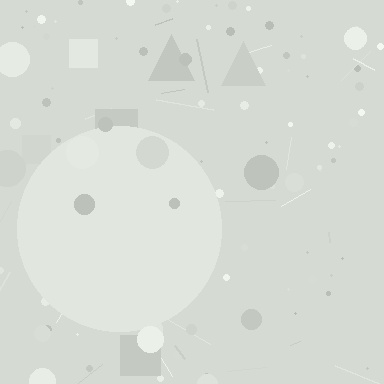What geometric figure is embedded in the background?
A circle is embedded in the background.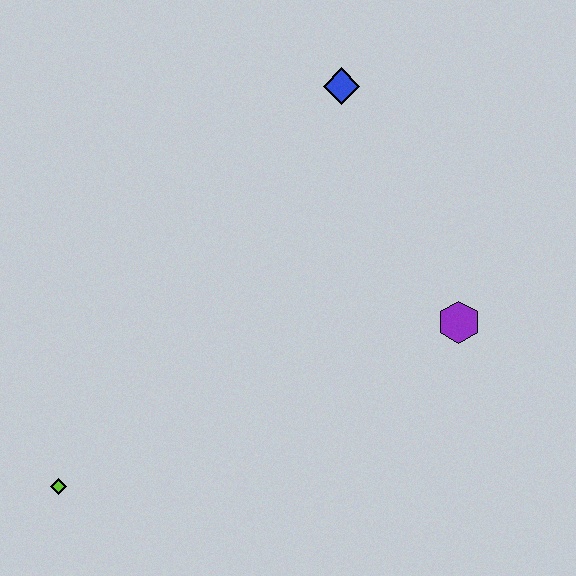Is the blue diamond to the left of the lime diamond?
No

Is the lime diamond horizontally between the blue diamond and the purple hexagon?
No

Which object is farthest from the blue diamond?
The lime diamond is farthest from the blue diamond.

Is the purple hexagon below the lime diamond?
No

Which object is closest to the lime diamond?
The purple hexagon is closest to the lime diamond.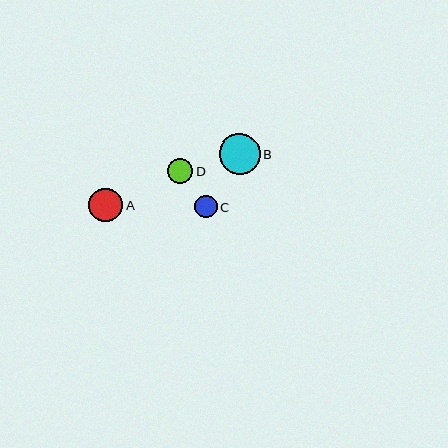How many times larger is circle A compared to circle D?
Circle A is approximately 1.3 times the size of circle D.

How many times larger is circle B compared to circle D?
Circle B is approximately 1.6 times the size of circle D.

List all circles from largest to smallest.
From largest to smallest: B, A, D, C.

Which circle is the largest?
Circle B is the largest with a size of approximately 41 pixels.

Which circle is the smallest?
Circle C is the smallest with a size of approximately 22 pixels.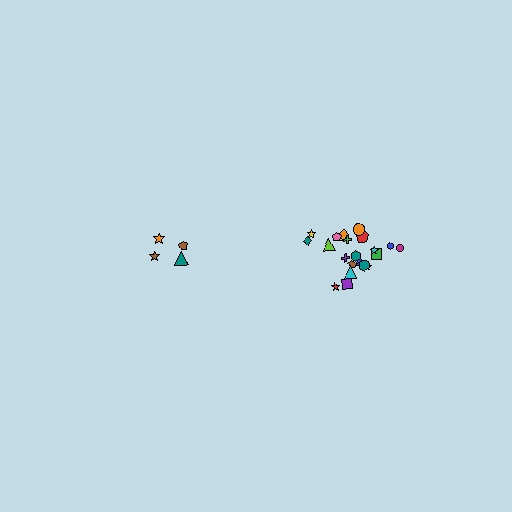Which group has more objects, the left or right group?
The right group.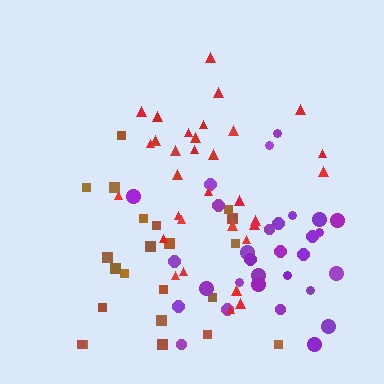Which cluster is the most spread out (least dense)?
Brown.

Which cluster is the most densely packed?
Red.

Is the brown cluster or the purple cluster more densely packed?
Purple.